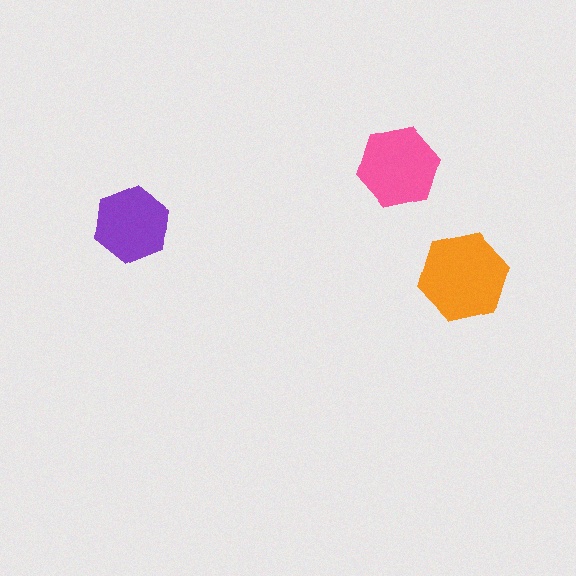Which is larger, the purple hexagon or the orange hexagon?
The orange one.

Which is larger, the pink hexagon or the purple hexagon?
The pink one.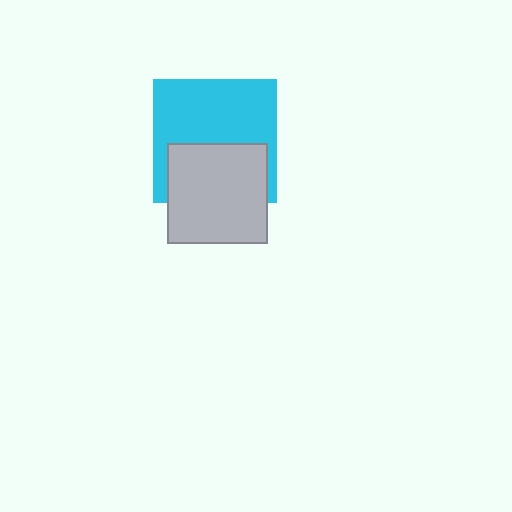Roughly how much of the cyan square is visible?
About half of it is visible (roughly 61%).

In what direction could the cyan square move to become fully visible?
The cyan square could move up. That would shift it out from behind the light gray square entirely.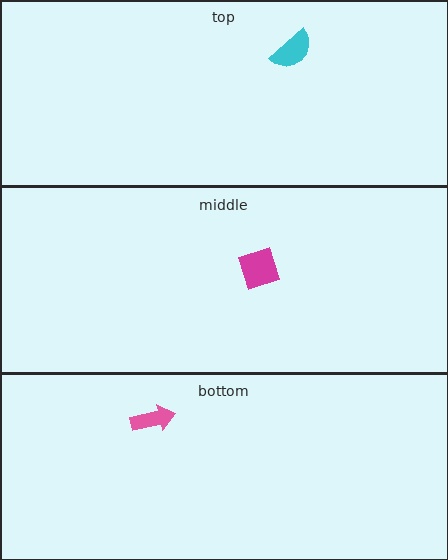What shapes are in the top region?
The cyan semicircle.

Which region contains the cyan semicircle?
The top region.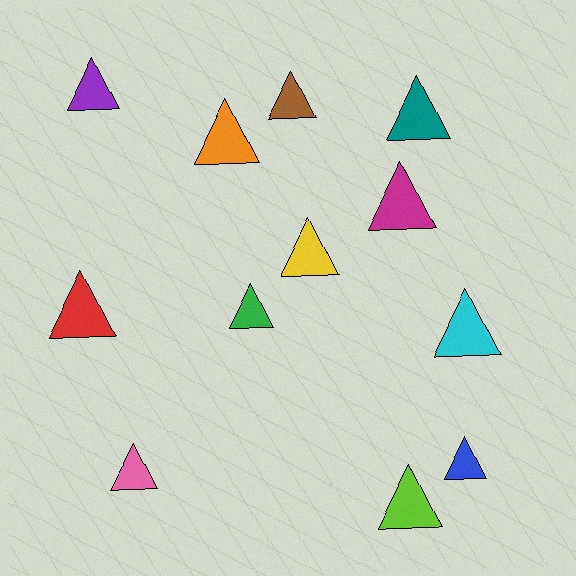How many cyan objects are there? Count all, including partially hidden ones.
There is 1 cyan object.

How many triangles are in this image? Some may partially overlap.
There are 12 triangles.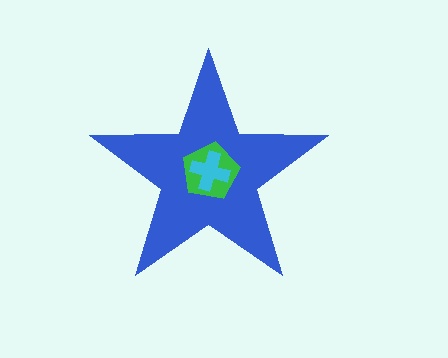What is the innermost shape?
The cyan cross.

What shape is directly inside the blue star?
The green pentagon.